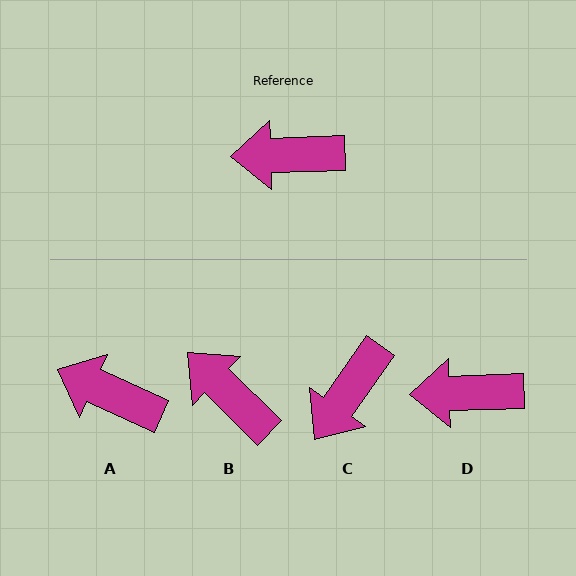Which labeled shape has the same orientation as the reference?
D.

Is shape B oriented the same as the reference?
No, it is off by about 46 degrees.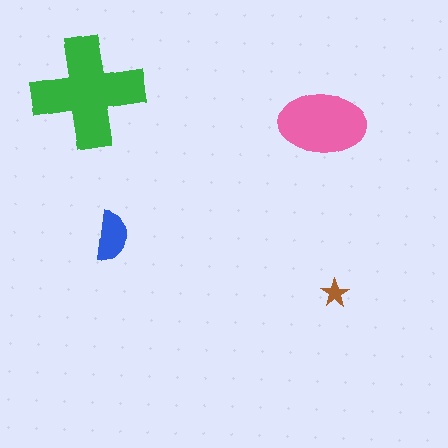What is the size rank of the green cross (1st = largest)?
1st.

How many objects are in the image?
There are 4 objects in the image.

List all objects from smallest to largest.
The brown star, the blue semicircle, the pink ellipse, the green cross.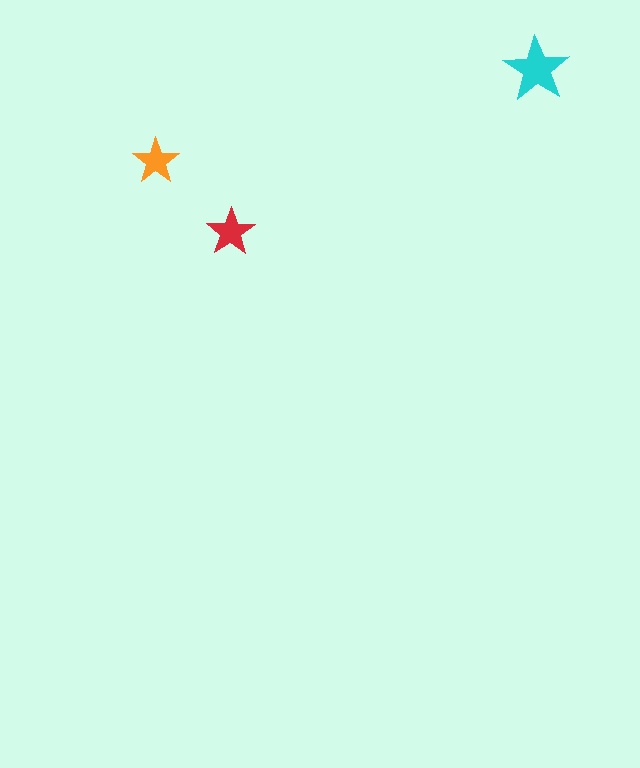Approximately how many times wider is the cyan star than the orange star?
About 1.5 times wider.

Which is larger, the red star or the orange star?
The red one.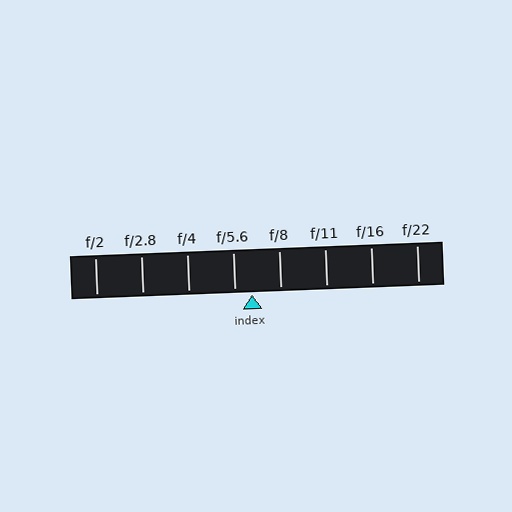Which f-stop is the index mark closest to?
The index mark is closest to f/5.6.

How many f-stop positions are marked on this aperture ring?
There are 8 f-stop positions marked.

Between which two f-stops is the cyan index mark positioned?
The index mark is between f/5.6 and f/8.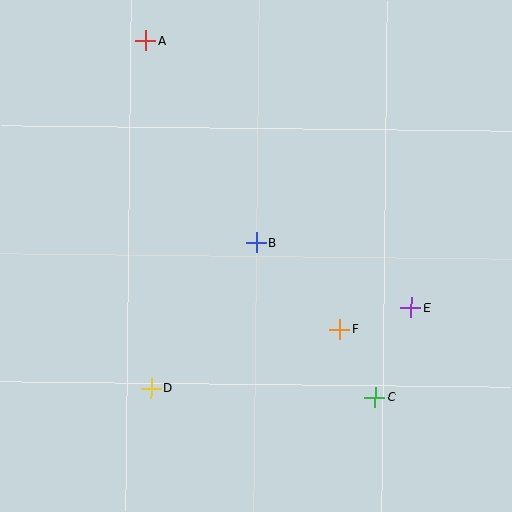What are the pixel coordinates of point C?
Point C is at (375, 397).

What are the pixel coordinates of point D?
Point D is at (151, 388).